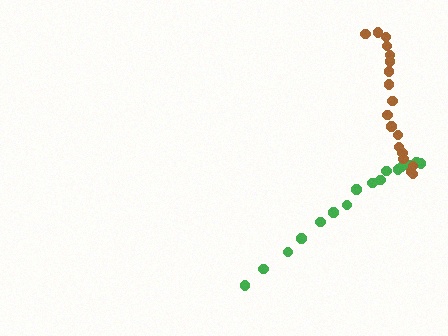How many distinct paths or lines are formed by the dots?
There are 2 distinct paths.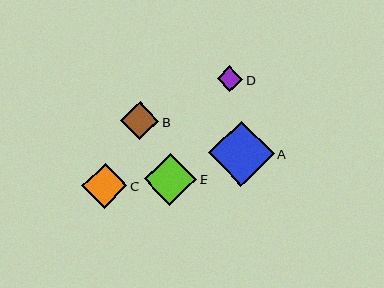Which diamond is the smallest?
Diamond D is the smallest with a size of approximately 26 pixels.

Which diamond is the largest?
Diamond A is the largest with a size of approximately 65 pixels.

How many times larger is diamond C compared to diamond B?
Diamond C is approximately 1.2 times the size of diamond B.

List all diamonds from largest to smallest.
From largest to smallest: A, E, C, B, D.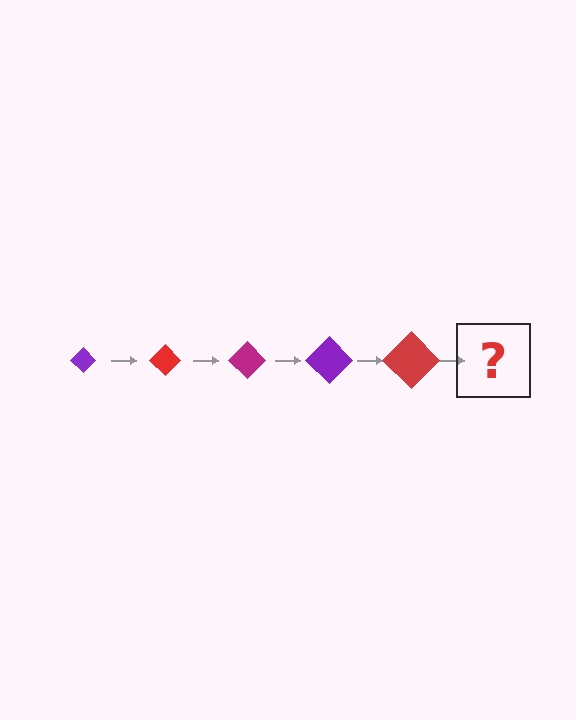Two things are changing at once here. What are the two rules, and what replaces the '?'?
The two rules are that the diamond grows larger each step and the color cycles through purple, red, and magenta. The '?' should be a magenta diamond, larger than the previous one.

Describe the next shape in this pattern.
It should be a magenta diamond, larger than the previous one.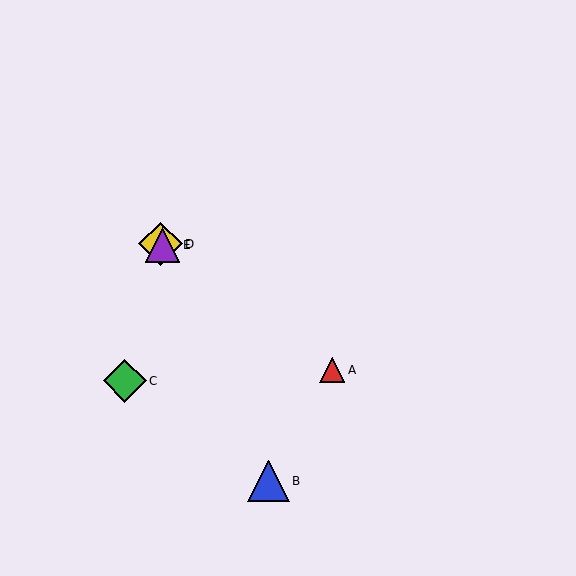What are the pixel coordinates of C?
Object C is at (125, 381).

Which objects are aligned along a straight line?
Objects A, D, E are aligned along a straight line.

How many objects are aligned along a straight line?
3 objects (A, D, E) are aligned along a straight line.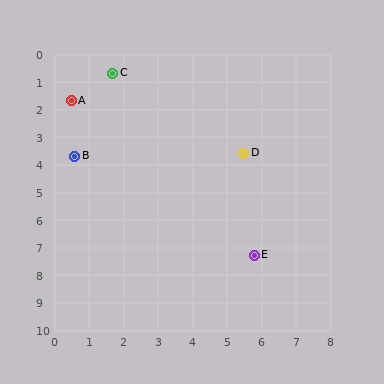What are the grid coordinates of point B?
Point B is at approximately (0.6, 3.7).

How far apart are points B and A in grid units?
Points B and A are about 2.0 grid units apart.